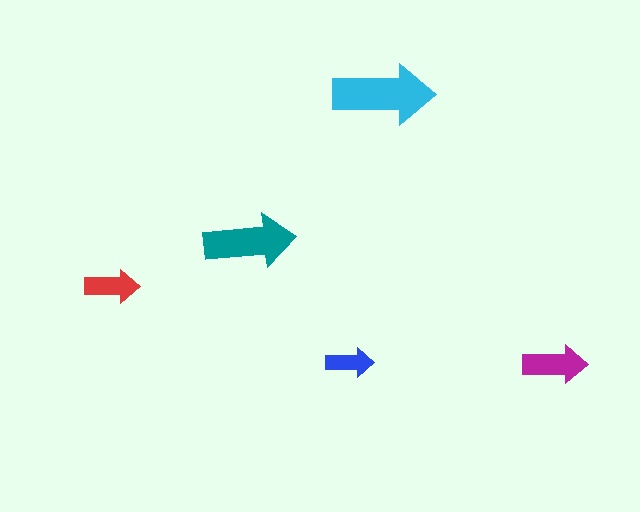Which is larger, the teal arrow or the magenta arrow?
The teal one.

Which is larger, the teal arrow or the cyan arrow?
The cyan one.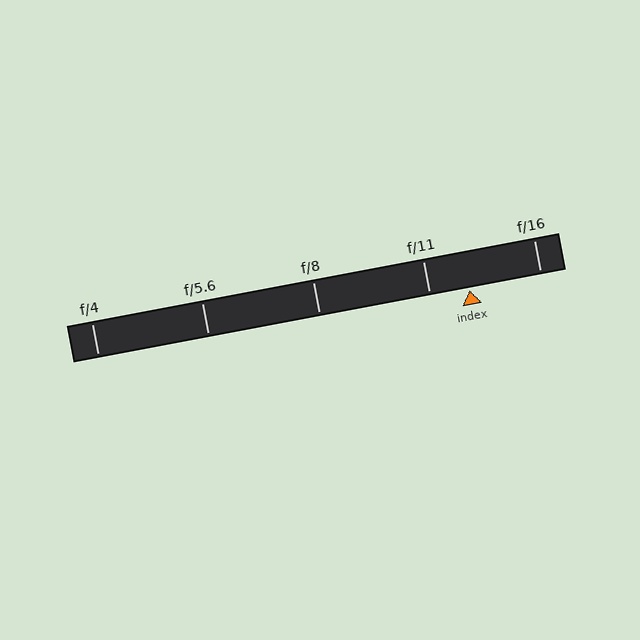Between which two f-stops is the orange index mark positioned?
The index mark is between f/11 and f/16.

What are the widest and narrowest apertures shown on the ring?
The widest aperture shown is f/4 and the narrowest is f/16.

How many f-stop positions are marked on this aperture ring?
There are 5 f-stop positions marked.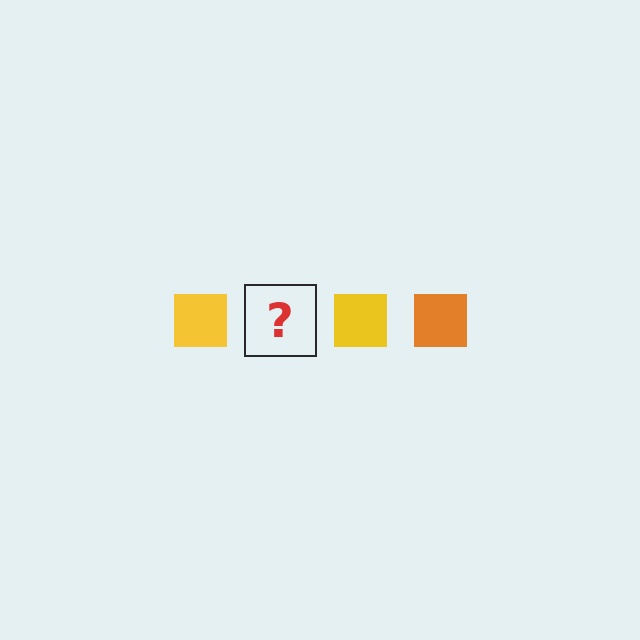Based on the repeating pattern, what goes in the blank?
The blank should be an orange square.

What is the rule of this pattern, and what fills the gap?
The rule is that the pattern cycles through yellow, orange squares. The gap should be filled with an orange square.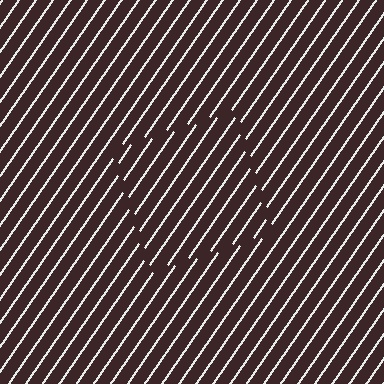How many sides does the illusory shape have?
4 sides — the line-ends trace a square.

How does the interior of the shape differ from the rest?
The interior of the shape contains the same grating, shifted by half a period — the contour is defined by the phase discontinuity where line-ends from the inner and outer gratings abut.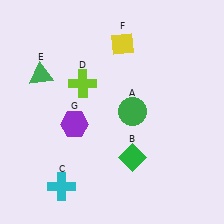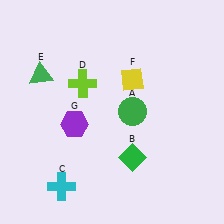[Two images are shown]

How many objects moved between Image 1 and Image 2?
1 object moved between the two images.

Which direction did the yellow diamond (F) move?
The yellow diamond (F) moved down.